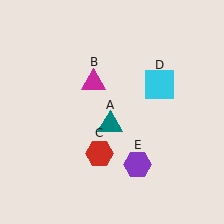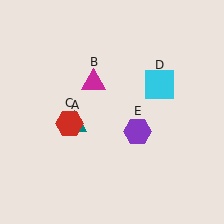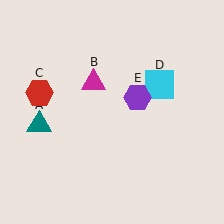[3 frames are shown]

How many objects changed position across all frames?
3 objects changed position: teal triangle (object A), red hexagon (object C), purple hexagon (object E).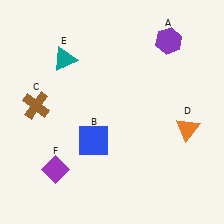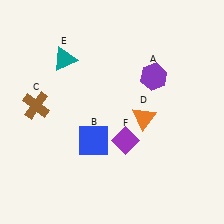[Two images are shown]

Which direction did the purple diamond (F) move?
The purple diamond (F) moved right.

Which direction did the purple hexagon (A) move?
The purple hexagon (A) moved down.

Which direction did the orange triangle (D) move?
The orange triangle (D) moved left.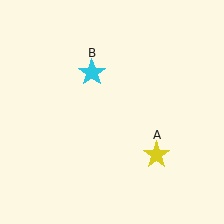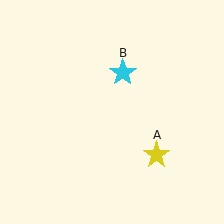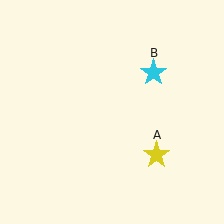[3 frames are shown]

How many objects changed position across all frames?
1 object changed position: cyan star (object B).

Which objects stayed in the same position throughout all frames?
Yellow star (object A) remained stationary.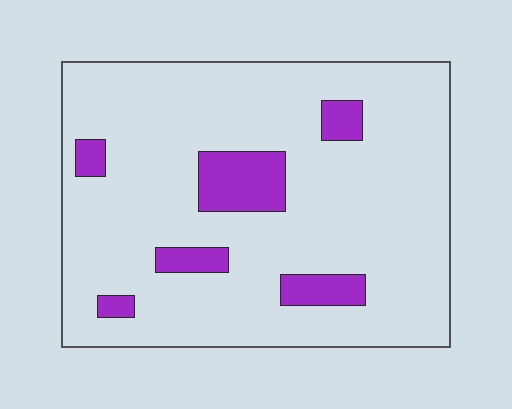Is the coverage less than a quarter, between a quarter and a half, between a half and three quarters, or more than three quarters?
Less than a quarter.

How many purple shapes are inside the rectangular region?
6.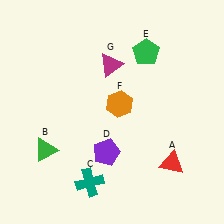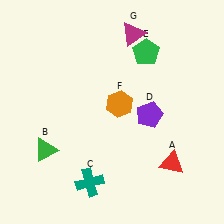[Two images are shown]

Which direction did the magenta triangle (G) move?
The magenta triangle (G) moved up.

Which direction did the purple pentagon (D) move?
The purple pentagon (D) moved right.